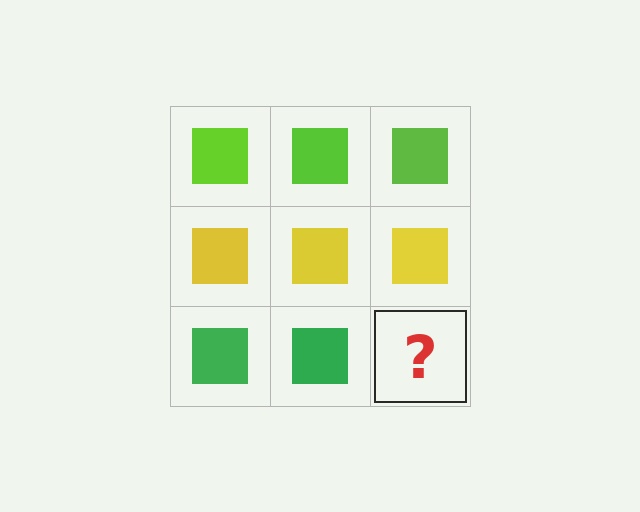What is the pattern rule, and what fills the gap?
The rule is that each row has a consistent color. The gap should be filled with a green square.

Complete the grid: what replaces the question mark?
The question mark should be replaced with a green square.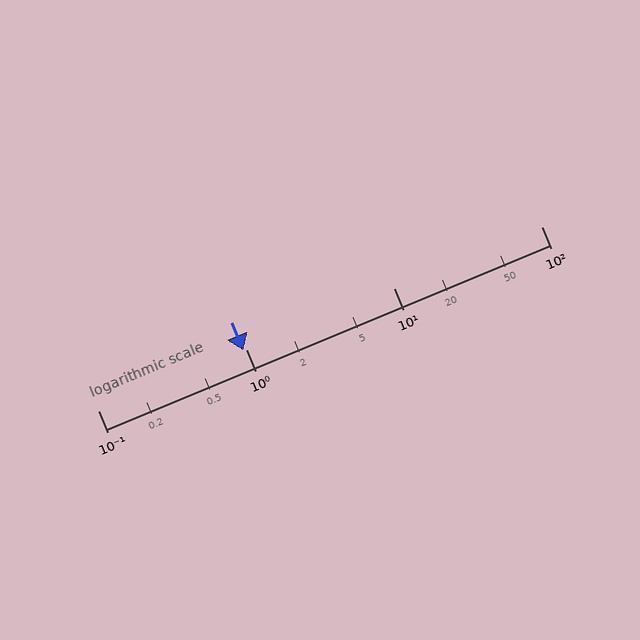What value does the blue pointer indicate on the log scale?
The pointer indicates approximately 0.96.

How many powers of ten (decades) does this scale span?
The scale spans 3 decades, from 0.1 to 100.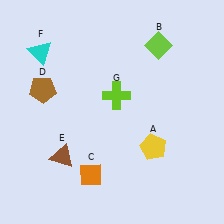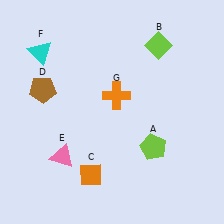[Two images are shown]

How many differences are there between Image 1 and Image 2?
There are 3 differences between the two images.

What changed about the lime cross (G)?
In Image 1, G is lime. In Image 2, it changed to orange.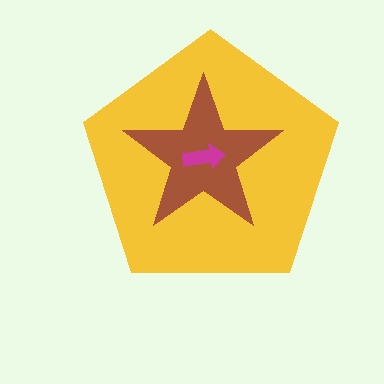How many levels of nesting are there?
3.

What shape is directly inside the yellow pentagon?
The brown star.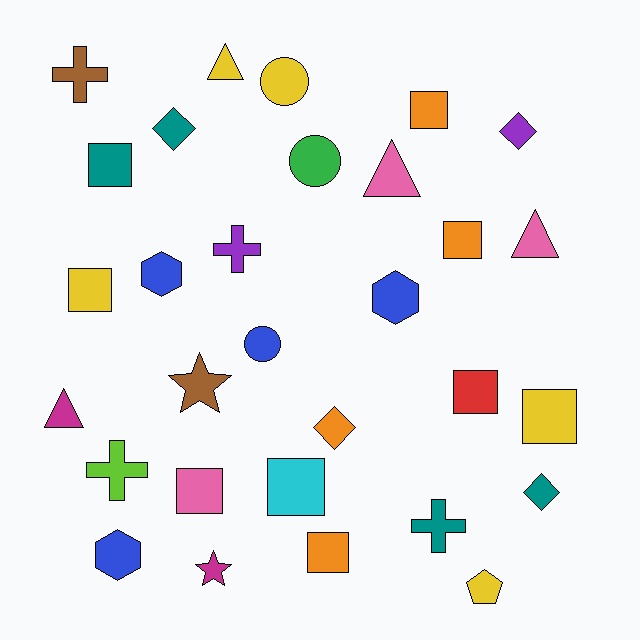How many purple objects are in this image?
There are 2 purple objects.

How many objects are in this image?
There are 30 objects.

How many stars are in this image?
There are 2 stars.